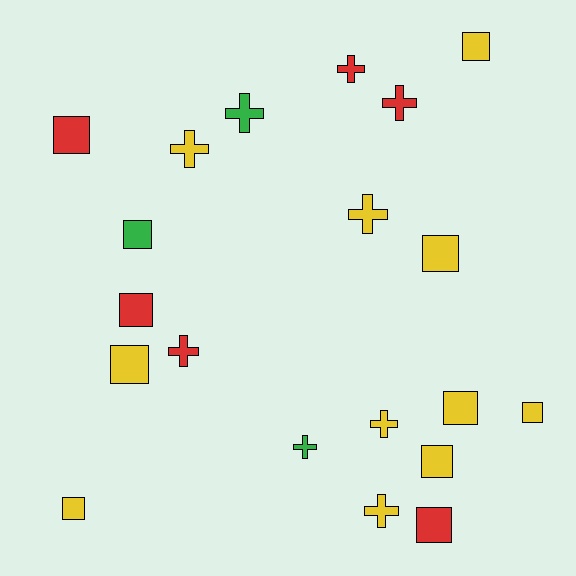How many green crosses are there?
There are 2 green crosses.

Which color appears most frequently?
Yellow, with 11 objects.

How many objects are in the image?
There are 20 objects.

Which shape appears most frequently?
Square, with 11 objects.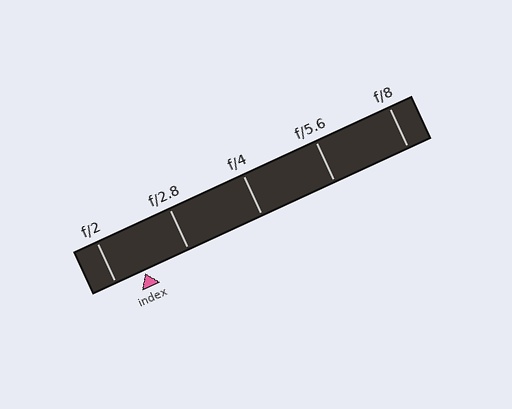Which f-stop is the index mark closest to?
The index mark is closest to f/2.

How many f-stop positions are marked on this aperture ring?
There are 5 f-stop positions marked.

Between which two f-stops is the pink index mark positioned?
The index mark is between f/2 and f/2.8.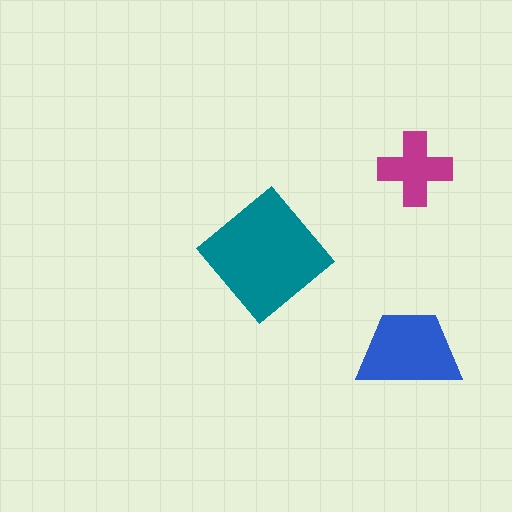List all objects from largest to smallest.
The teal diamond, the blue trapezoid, the magenta cross.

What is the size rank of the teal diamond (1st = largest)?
1st.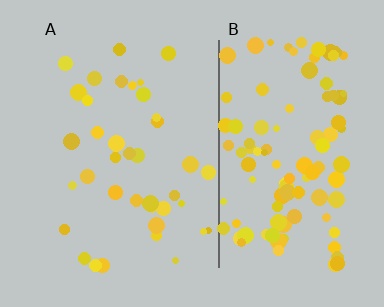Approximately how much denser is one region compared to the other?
Approximately 2.9× — region B over region A.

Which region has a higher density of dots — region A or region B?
B (the right).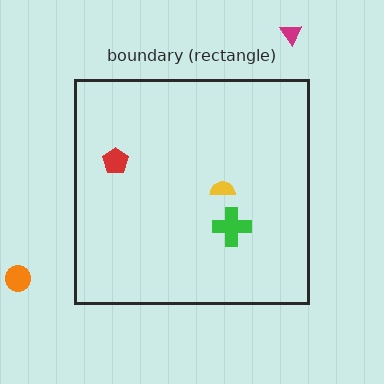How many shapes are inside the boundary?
3 inside, 2 outside.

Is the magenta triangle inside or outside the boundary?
Outside.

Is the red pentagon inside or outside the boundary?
Inside.